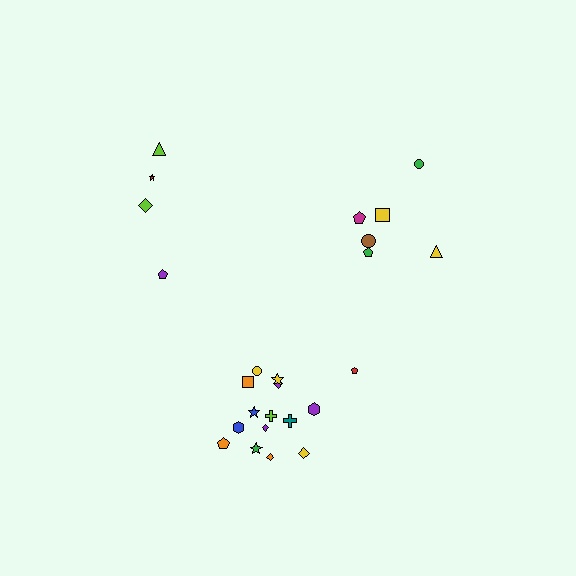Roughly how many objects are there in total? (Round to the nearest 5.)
Roughly 25 objects in total.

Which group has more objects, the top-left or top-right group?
The top-right group.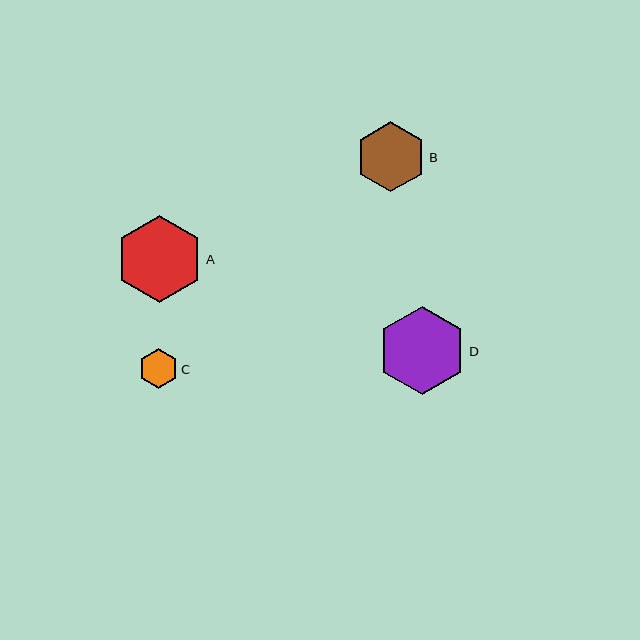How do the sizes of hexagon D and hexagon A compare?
Hexagon D and hexagon A are approximately the same size.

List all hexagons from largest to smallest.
From largest to smallest: D, A, B, C.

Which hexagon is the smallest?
Hexagon C is the smallest with a size of approximately 40 pixels.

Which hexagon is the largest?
Hexagon D is the largest with a size of approximately 88 pixels.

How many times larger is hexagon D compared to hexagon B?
Hexagon D is approximately 1.3 times the size of hexagon B.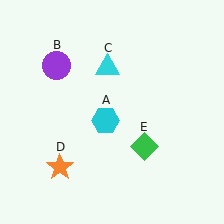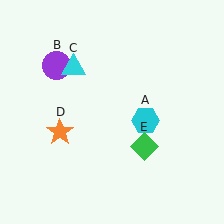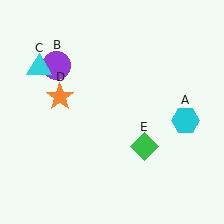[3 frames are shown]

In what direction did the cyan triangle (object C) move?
The cyan triangle (object C) moved left.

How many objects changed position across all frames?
3 objects changed position: cyan hexagon (object A), cyan triangle (object C), orange star (object D).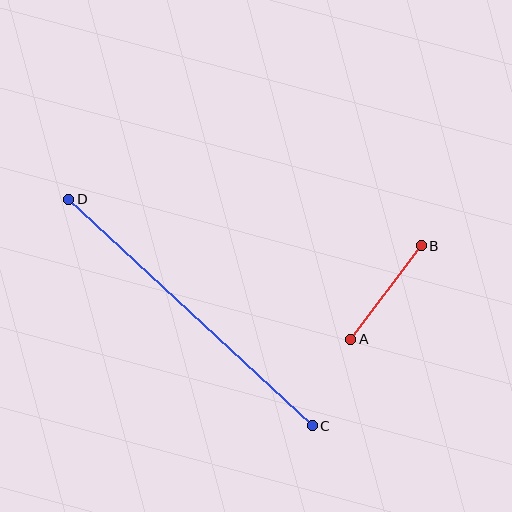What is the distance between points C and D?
The distance is approximately 332 pixels.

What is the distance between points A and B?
The distance is approximately 117 pixels.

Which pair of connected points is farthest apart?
Points C and D are farthest apart.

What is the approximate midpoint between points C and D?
The midpoint is at approximately (190, 312) pixels.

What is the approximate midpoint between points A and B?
The midpoint is at approximately (386, 292) pixels.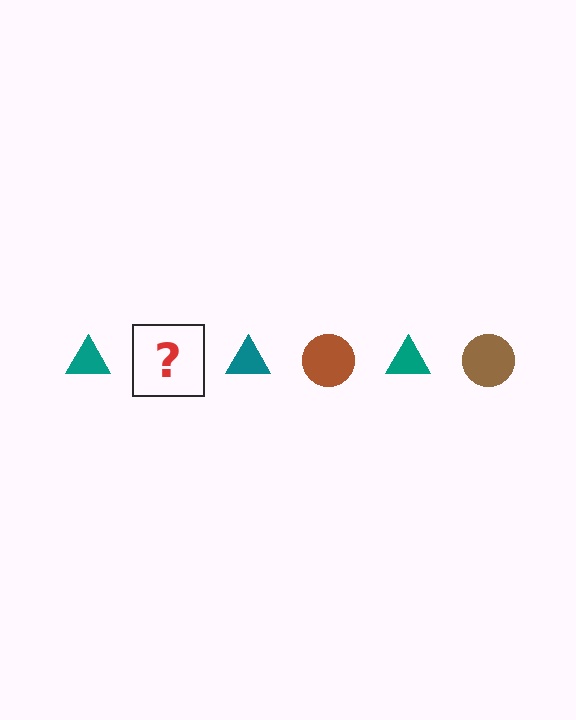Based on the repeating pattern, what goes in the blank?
The blank should be a brown circle.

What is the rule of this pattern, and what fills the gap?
The rule is that the pattern alternates between teal triangle and brown circle. The gap should be filled with a brown circle.